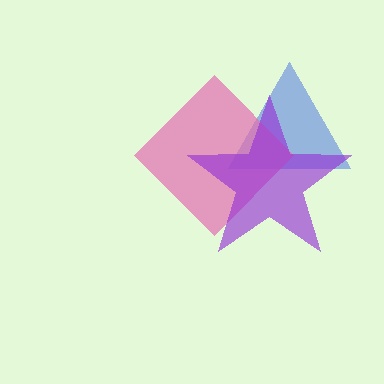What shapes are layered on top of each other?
The layered shapes are: a blue triangle, a pink diamond, a purple star.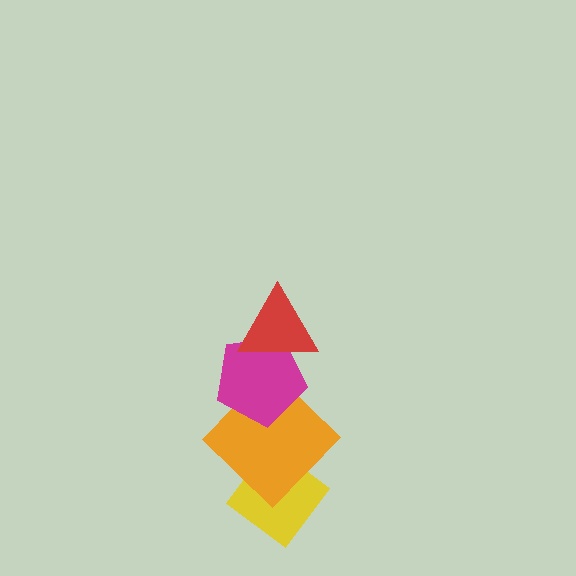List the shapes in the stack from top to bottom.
From top to bottom: the red triangle, the magenta pentagon, the orange diamond, the yellow diamond.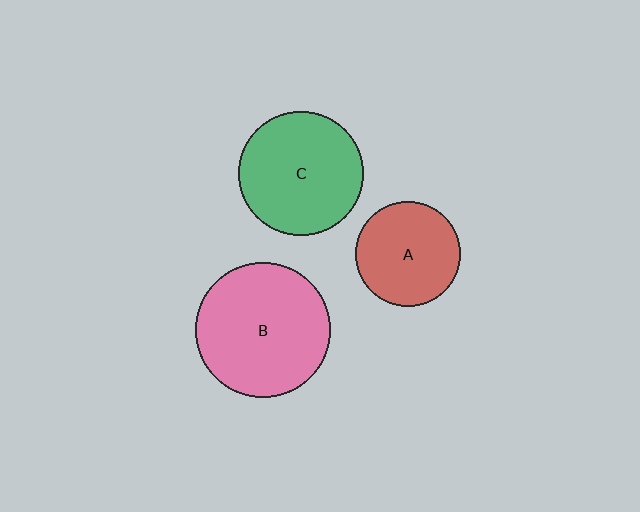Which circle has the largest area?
Circle B (pink).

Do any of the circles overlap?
No, none of the circles overlap.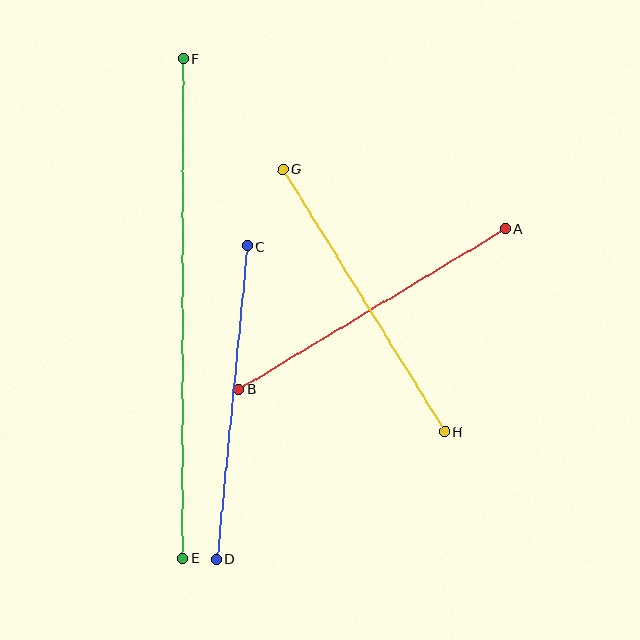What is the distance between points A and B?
The distance is approximately 311 pixels.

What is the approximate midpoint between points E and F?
The midpoint is at approximately (183, 308) pixels.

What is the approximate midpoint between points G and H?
The midpoint is at approximately (364, 301) pixels.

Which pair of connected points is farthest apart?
Points E and F are farthest apart.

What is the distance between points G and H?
The distance is approximately 308 pixels.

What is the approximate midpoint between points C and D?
The midpoint is at approximately (232, 403) pixels.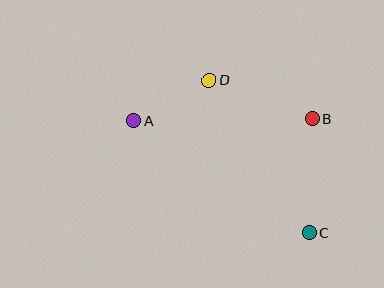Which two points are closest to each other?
Points A and D are closest to each other.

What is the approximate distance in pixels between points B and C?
The distance between B and C is approximately 114 pixels.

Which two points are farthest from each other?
Points A and C are farthest from each other.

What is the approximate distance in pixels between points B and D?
The distance between B and D is approximately 110 pixels.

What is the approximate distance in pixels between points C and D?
The distance between C and D is approximately 182 pixels.